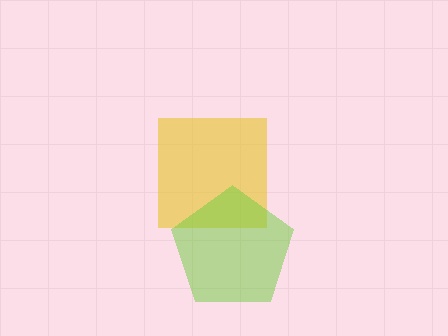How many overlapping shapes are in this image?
There are 2 overlapping shapes in the image.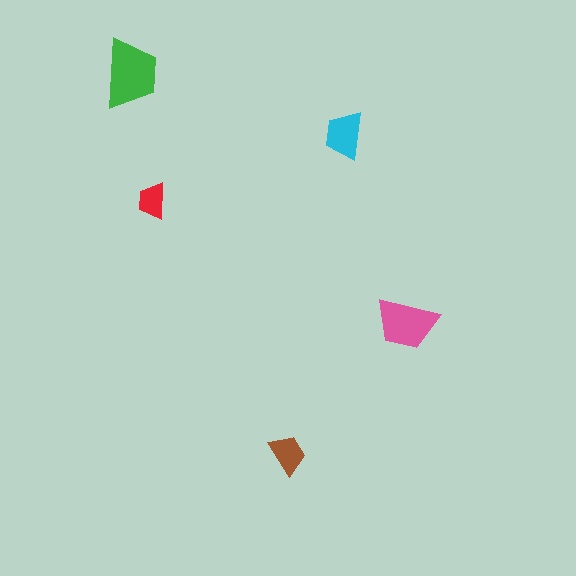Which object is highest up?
The green trapezoid is topmost.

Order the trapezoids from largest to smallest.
the green one, the pink one, the cyan one, the brown one, the red one.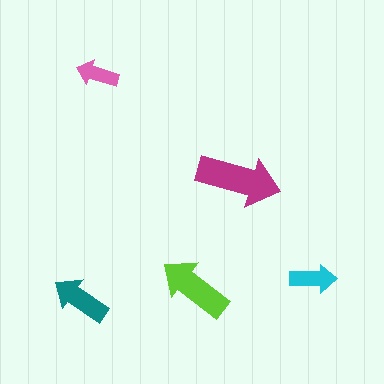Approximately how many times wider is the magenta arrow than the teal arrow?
About 1.5 times wider.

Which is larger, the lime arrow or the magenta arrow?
The magenta one.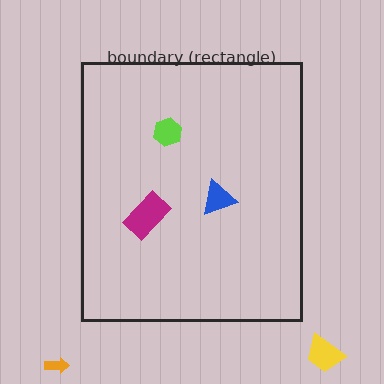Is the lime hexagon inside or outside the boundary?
Inside.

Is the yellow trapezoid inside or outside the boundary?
Outside.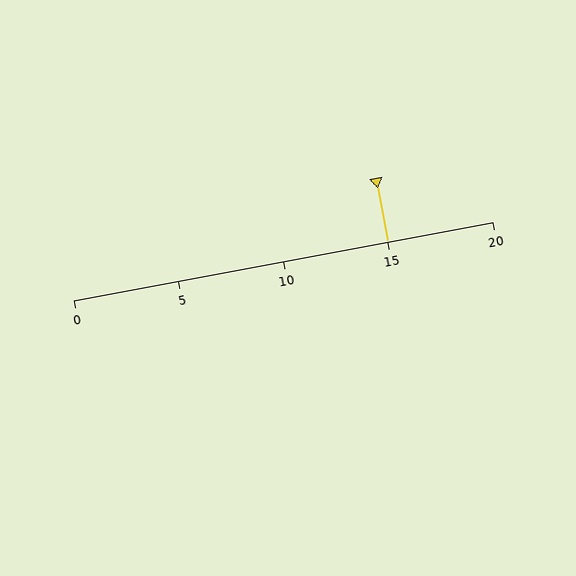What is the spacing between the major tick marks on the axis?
The major ticks are spaced 5 apart.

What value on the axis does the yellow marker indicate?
The marker indicates approximately 15.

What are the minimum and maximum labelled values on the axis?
The axis runs from 0 to 20.